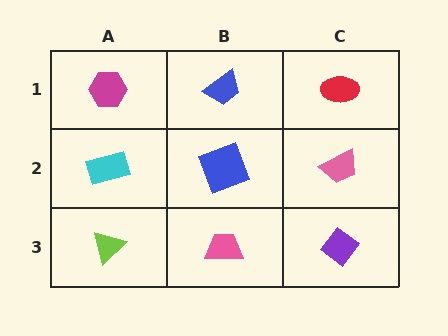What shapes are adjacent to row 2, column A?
A magenta hexagon (row 1, column A), a lime triangle (row 3, column A), a blue square (row 2, column B).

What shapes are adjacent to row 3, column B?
A blue square (row 2, column B), a lime triangle (row 3, column A), a purple diamond (row 3, column C).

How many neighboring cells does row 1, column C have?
2.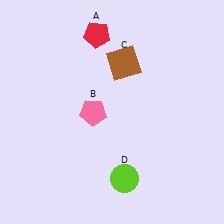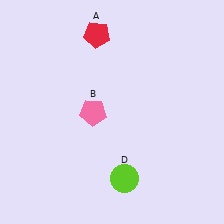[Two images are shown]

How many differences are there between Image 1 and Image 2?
There is 1 difference between the two images.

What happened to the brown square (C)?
The brown square (C) was removed in Image 2. It was in the top-right area of Image 1.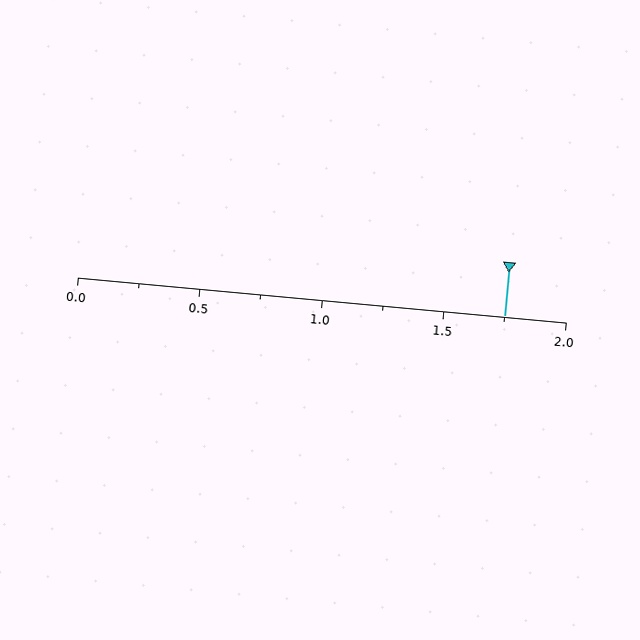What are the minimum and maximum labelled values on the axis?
The axis runs from 0.0 to 2.0.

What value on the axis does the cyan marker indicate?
The marker indicates approximately 1.75.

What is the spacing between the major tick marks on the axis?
The major ticks are spaced 0.5 apart.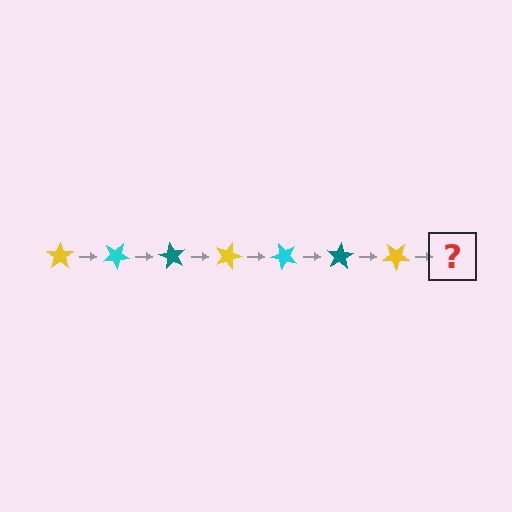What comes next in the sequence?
The next element should be a cyan star, rotated 210 degrees from the start.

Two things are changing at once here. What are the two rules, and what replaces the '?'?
The two rules are that it rotates 30 degrees each step and the color cycles through yellow, cyan, and teal. The '?' should be a cyan star, rotated 210 degrees from the start.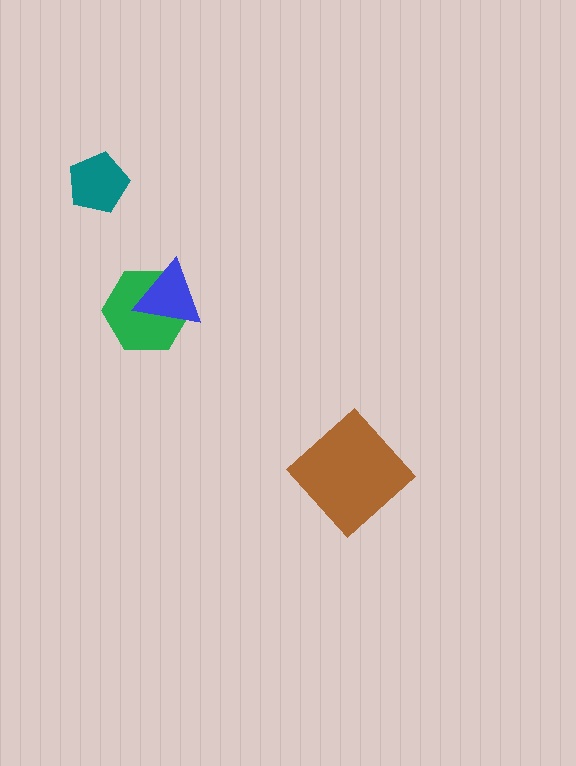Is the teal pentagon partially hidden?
No, no other shape covers it.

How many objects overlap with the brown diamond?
0 objects overlap with the brown diamond.